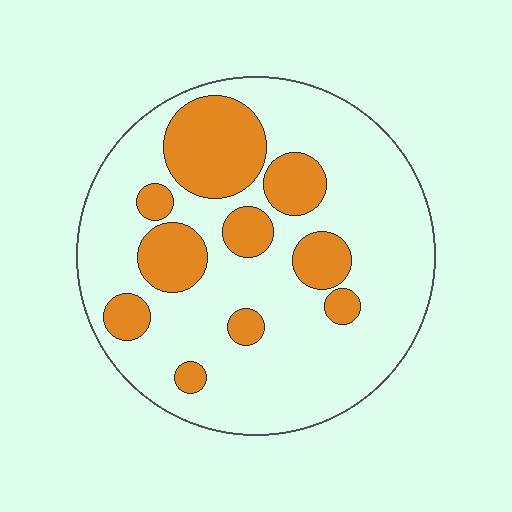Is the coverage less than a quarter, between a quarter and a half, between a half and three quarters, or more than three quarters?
Between a quarter and a half.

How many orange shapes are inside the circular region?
10.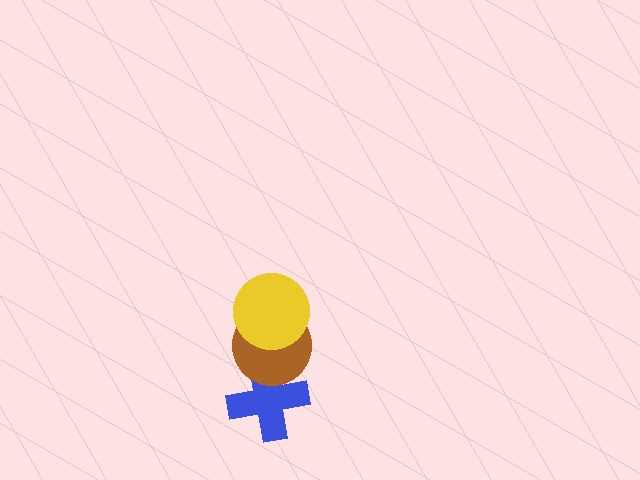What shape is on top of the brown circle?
The yellow circle is on top of the brown circle.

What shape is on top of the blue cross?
The brown circle is on top of the blue cross.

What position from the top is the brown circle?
The brown circle is 2nd from the top.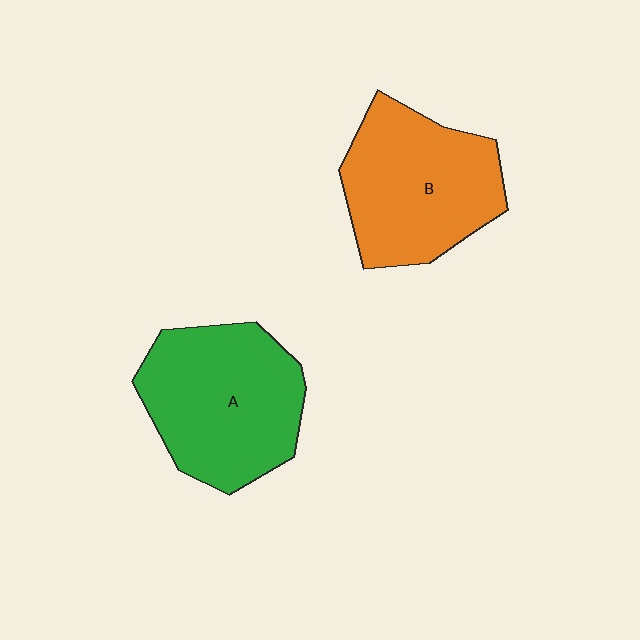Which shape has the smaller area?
Shape B (orange).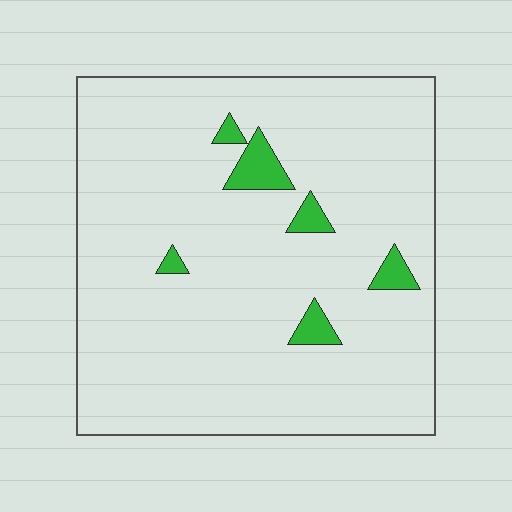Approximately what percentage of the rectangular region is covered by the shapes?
Approximately 5%.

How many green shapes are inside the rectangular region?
6.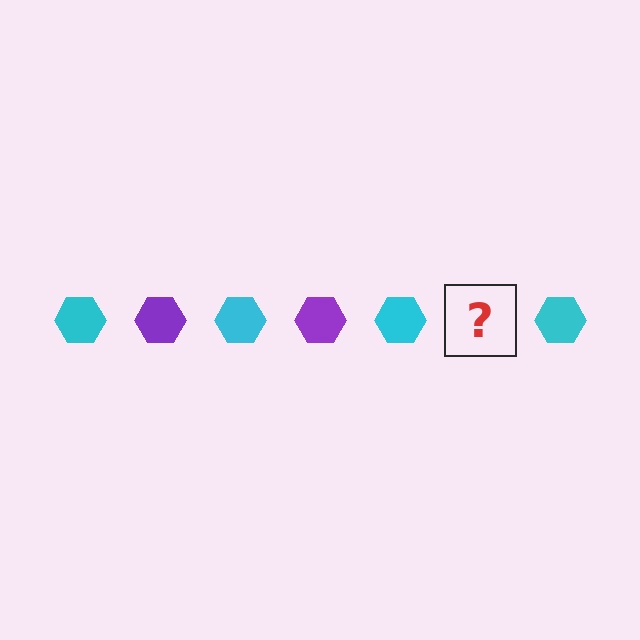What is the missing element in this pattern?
The missing element is a purple hexagon.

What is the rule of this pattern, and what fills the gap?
The rule is that the pattern cycles through cyan, purple hexagons. The gap should be filled with a purple hexagon.